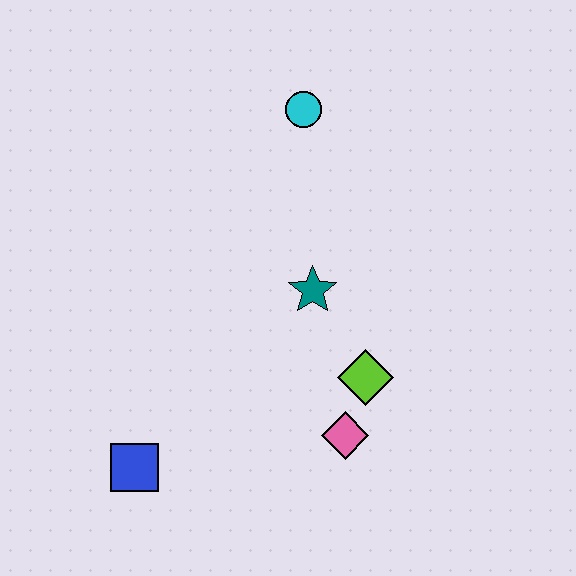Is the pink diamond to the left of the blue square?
No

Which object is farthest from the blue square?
The cyan circle is farthest from the blue square.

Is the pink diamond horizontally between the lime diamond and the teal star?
Yes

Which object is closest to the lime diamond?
The pink diamond is closest to the lime diamond.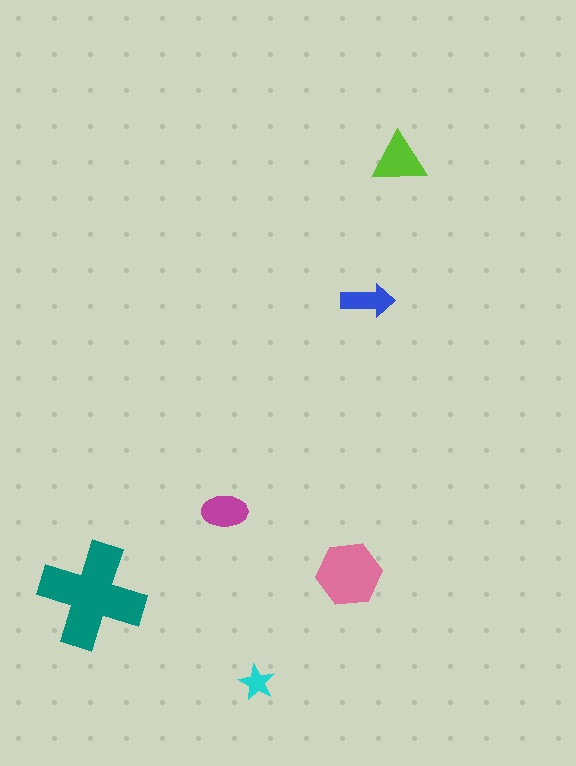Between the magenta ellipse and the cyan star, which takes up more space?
The magenta ellipse.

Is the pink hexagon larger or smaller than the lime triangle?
Larger.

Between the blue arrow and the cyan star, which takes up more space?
The blue arrow.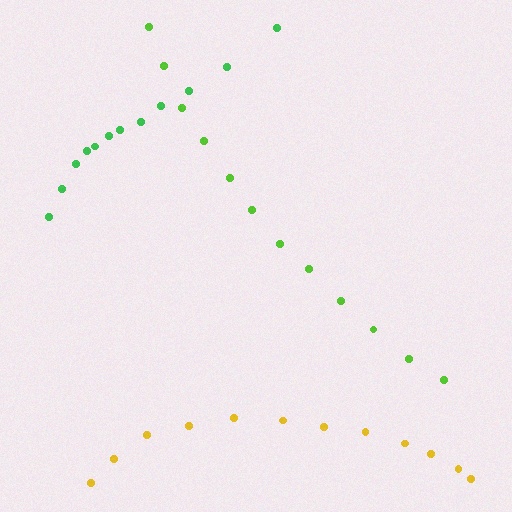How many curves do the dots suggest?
There are 3 distinct paths.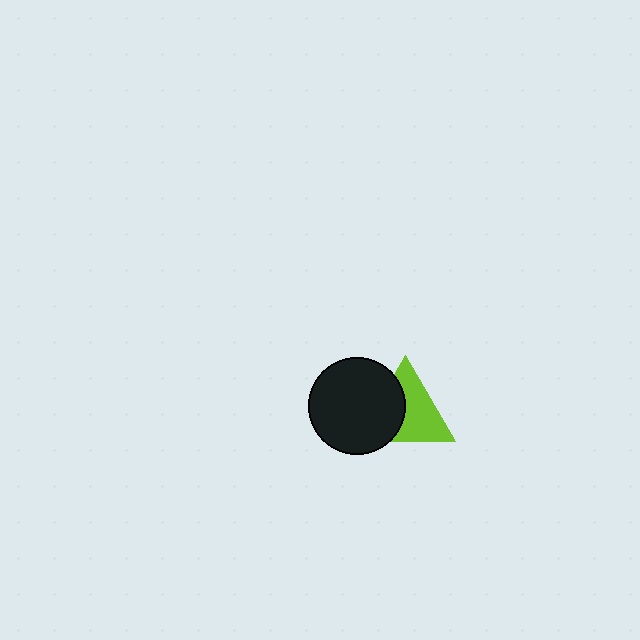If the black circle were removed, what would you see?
You would see the complete lime triangle.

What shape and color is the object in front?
The object in front is a black circle.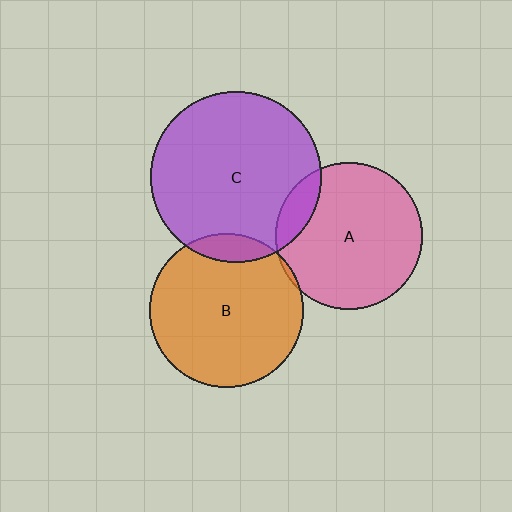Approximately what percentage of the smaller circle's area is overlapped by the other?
Approximately 10%.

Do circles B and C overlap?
Yes.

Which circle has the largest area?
Circle C (purple).